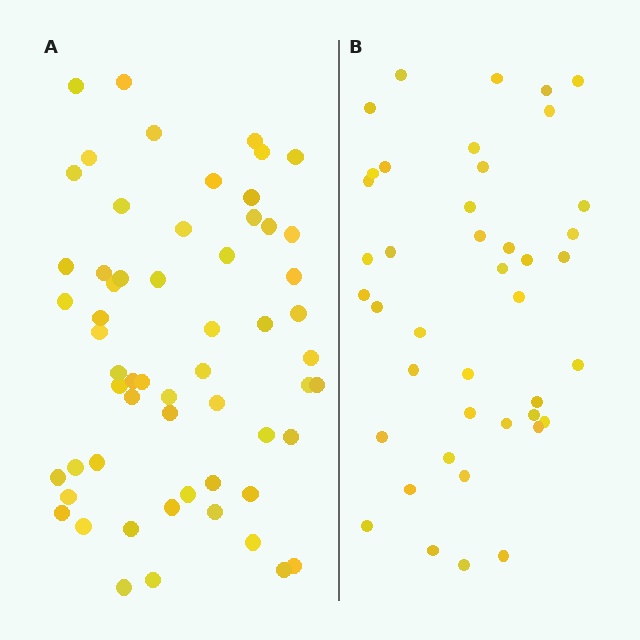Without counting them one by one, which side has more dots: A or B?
Region A (the left region) has more dots.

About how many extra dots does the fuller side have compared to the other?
Region A has approximately 15 more dots than region B.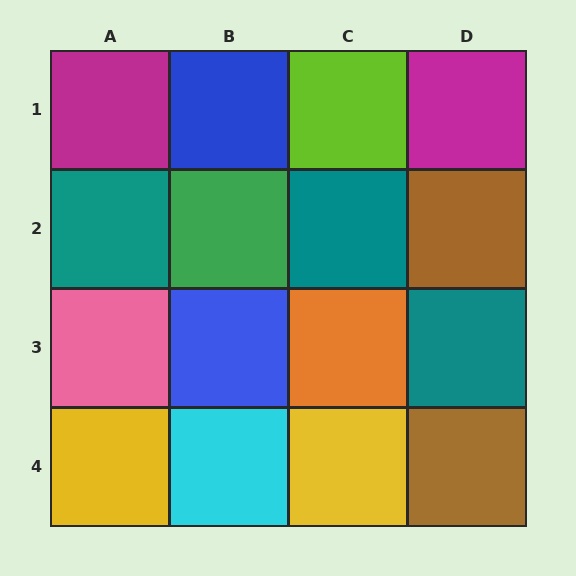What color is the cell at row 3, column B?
Blue.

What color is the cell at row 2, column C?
Teal.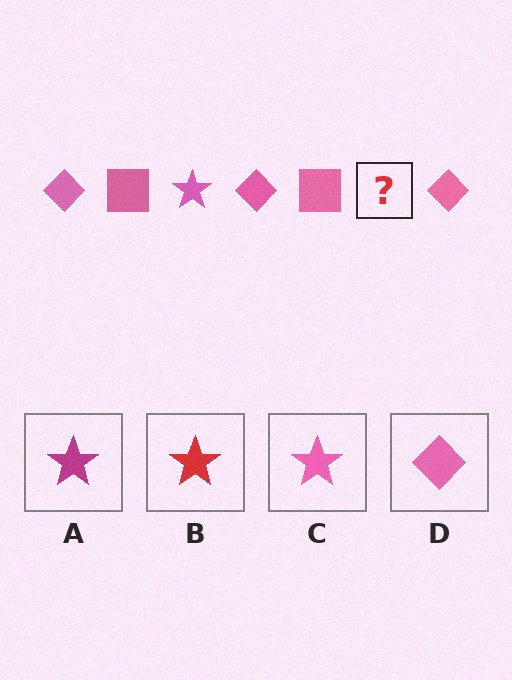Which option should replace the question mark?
Option C.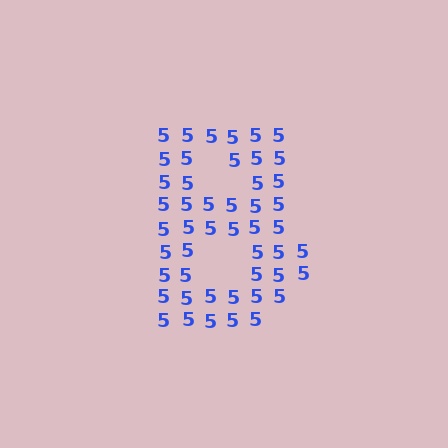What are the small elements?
The small elements are digit 5's.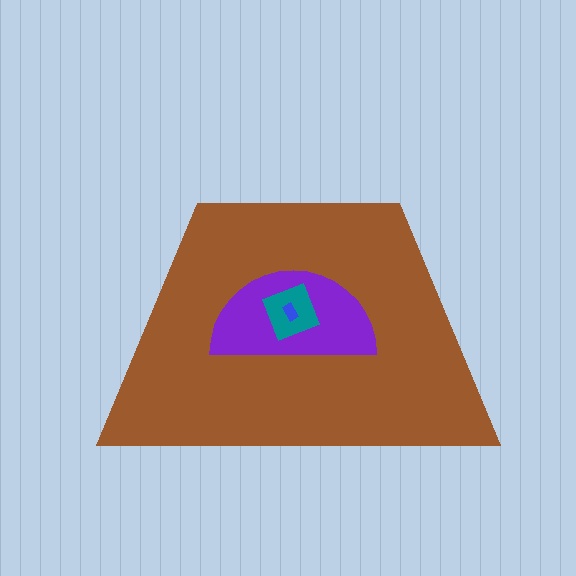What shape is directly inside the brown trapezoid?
The purple semicircle.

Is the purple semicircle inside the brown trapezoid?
Yes.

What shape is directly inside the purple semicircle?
The teal diamond.